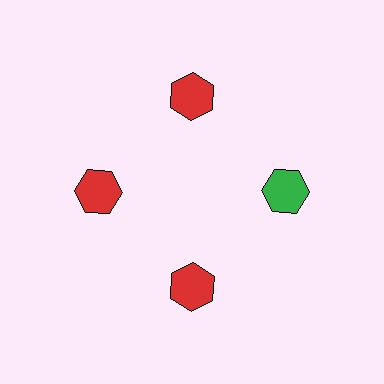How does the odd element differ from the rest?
It has a different color: green instead of red.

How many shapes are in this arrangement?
There are 4 shapes arranged in a ring pattern.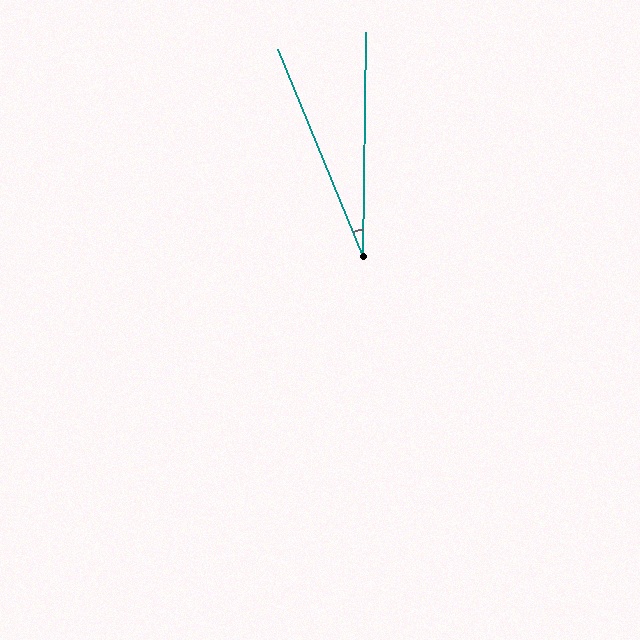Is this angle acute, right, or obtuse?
It is acute.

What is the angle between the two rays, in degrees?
Approximately 23 degrees.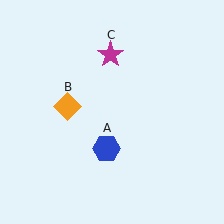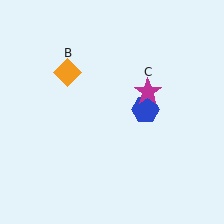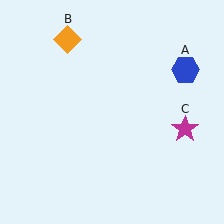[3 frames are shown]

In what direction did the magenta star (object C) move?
The magenta star (object C) moved down and to the right.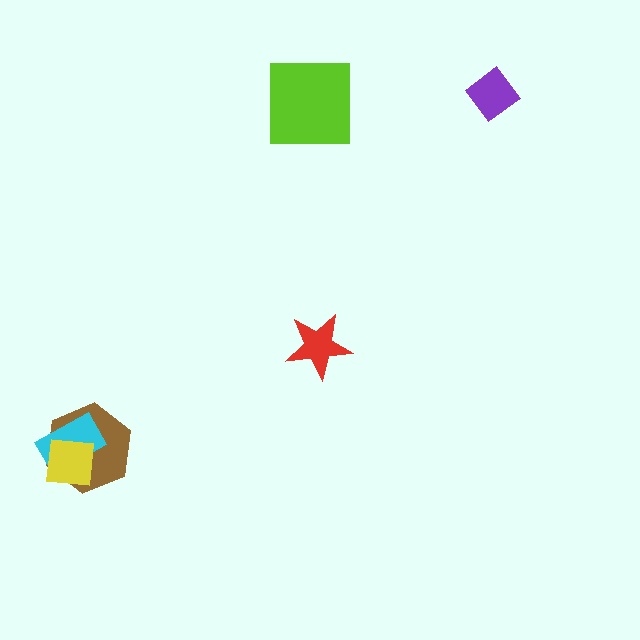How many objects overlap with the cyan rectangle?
2 objects overlap with the cyan rectangle.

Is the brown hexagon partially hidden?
Yes, it is partially covered by another shape.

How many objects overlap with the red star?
0 objects overlap with the red star.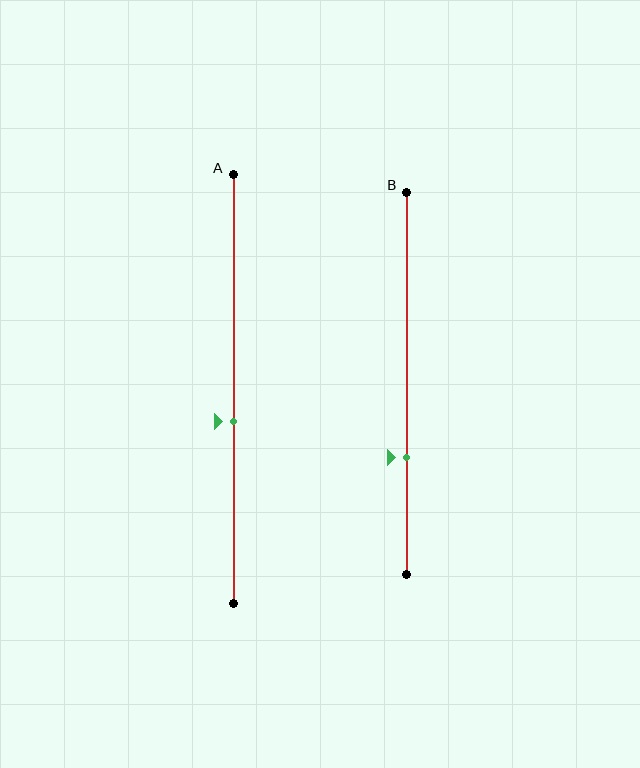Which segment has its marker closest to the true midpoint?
Segment A has its marker closest to the true midpoint.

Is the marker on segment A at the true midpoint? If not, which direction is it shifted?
No, the marker on segment A is shifted downward by about 8% of the segment length.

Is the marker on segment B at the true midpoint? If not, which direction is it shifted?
No, the marker on segment B is shifted downward by about 19% of the segment length.